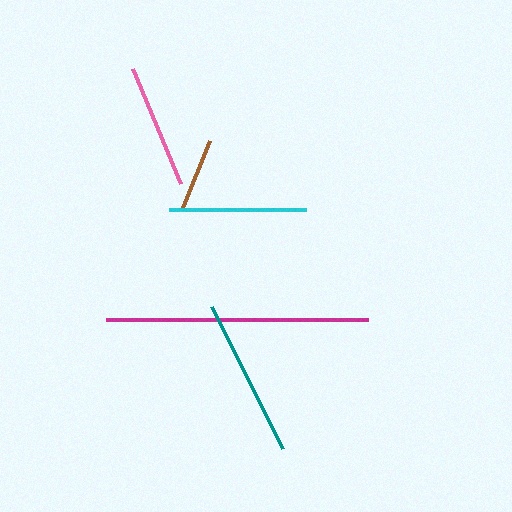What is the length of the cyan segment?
The cyan segment is approximately 137 pixels long.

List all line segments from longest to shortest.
From longest to shortest: magenta, teal, cyan, pink, brown.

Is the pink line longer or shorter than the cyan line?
The cyan line is longer than the pink line.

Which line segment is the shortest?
The brown line is the shortest at approximately 73 pixels.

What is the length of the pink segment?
The pink segment is approximately 124 pixels long.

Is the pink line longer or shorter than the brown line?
The pink line is longer than the brown line.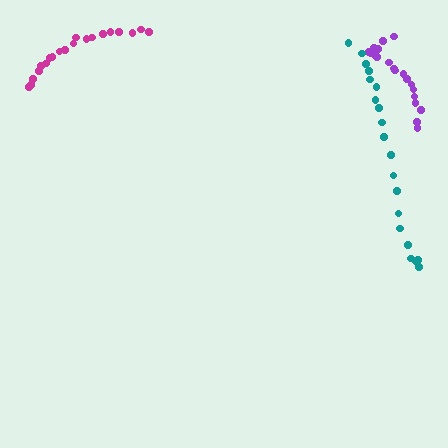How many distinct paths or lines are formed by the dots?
There are 3 distinct paths.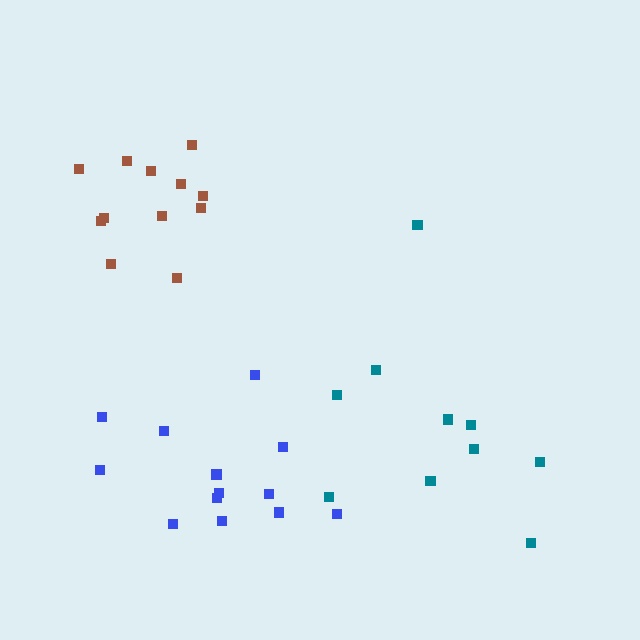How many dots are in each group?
Group 1: 10 dots, Group 2: 13 dots, Group 3: 12 dots (35 total).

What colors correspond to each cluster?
The clusters are colored: teal, blue, brown.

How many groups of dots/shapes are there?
There are 3 groups.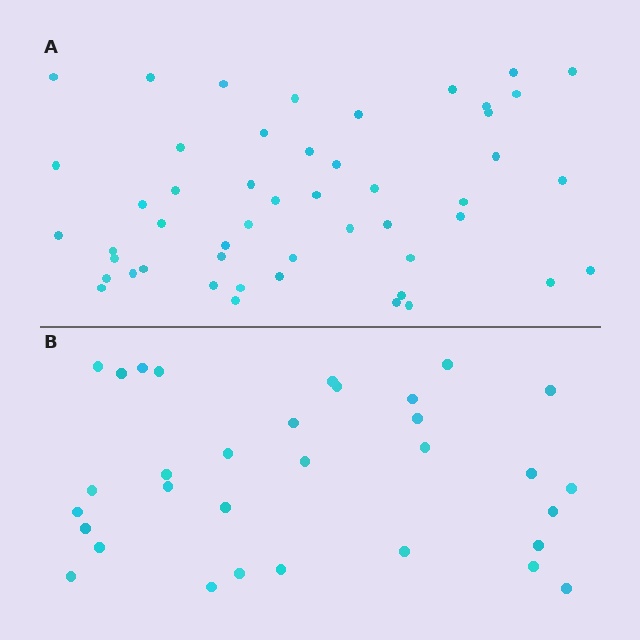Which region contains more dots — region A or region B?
Region A (the top region) has more dots.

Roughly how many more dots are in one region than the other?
Region A has approximately 20 more dots than region B.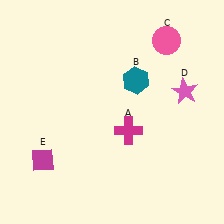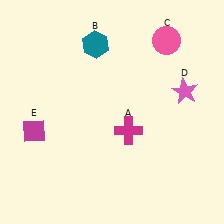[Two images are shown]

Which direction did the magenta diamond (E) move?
The magenta diamond (E) moved up.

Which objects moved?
The objects that moved are: the teal hexagon (B), the magenta diamond (E).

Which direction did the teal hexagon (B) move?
The teal hexagon (B) moved left.